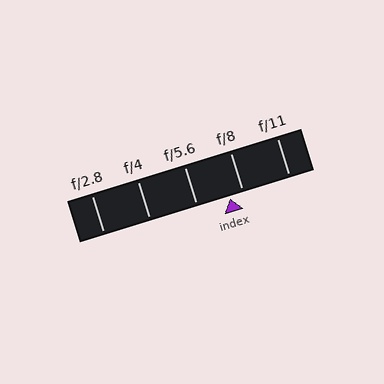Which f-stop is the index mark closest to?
The index mark is closest to f/8.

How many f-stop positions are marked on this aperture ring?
There are 5 f-stop positions marked.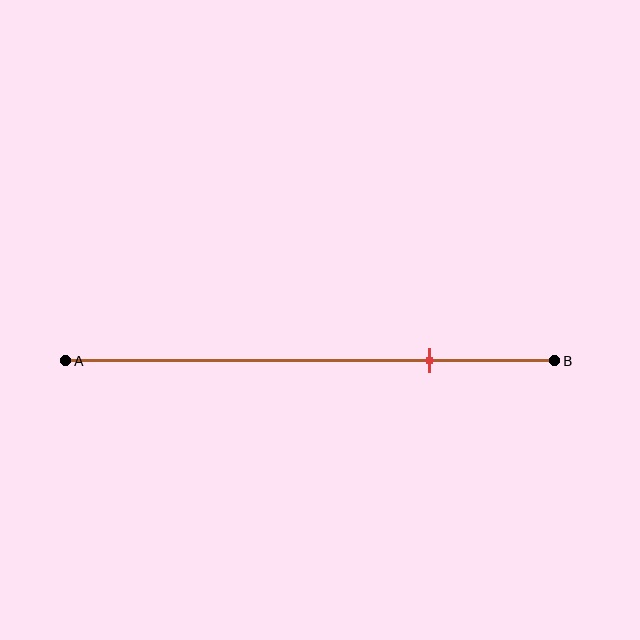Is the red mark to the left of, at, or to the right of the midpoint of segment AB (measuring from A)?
The red mark is to the right of the midpoint of segment AB.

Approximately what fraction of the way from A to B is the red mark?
The red mark is approximately 75% of the way from A to B.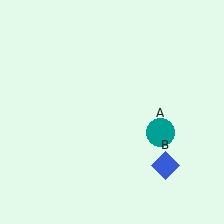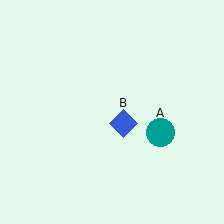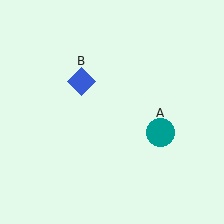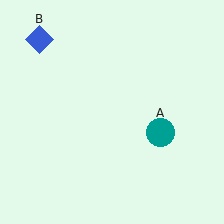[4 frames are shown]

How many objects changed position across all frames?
1 object changed position: blue diamond (object B).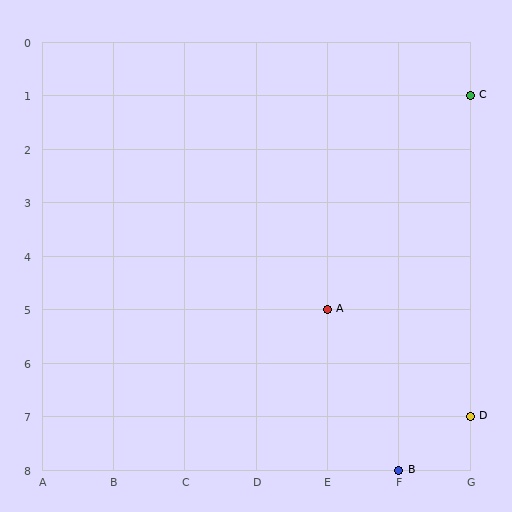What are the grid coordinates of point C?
Point C is at grid coordinates (G, 1).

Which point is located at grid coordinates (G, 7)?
Point D is at (G, 7).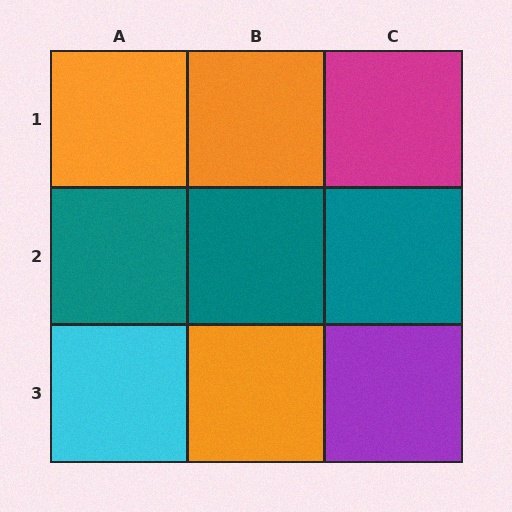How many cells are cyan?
1 cell is cyan.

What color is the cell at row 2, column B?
Teal.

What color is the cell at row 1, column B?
Orange.